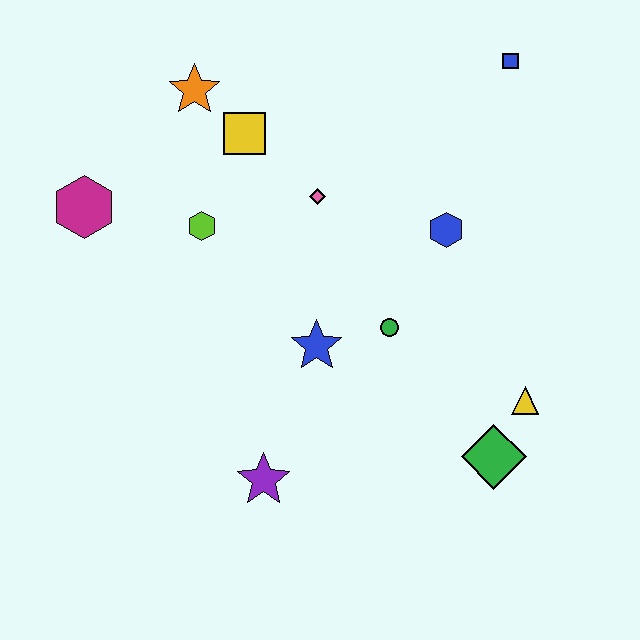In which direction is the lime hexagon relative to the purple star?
The lime hexagon is above the purple star.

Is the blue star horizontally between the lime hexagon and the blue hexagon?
Yes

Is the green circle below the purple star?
No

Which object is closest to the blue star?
The green circle is closest to the blue star.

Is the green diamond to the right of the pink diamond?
Yes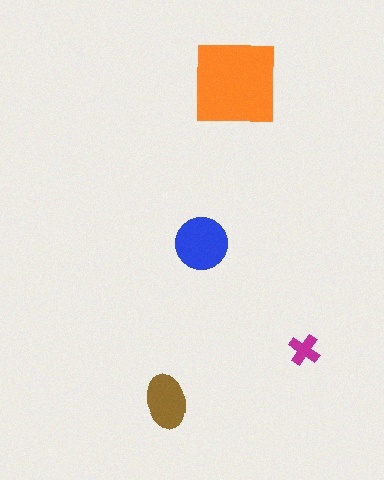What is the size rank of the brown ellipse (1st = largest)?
3rd.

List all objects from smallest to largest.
The magenta cross, the brown ellipse, the blue circle, the orange square.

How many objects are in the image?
There are 4 objects in the image.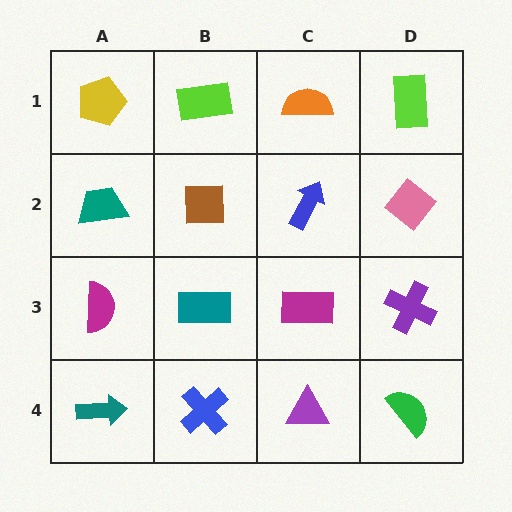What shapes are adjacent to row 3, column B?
A brown square (row 2, column B), a blue cross (row 4, column B), a magenta semicircle (row 3, column A), a magenta rectangle (row 3, column C).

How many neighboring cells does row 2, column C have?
4.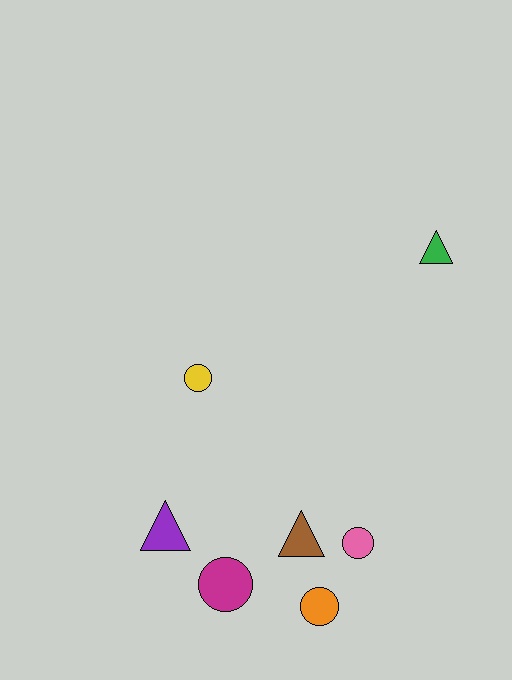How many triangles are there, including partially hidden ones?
There are 3 triangles.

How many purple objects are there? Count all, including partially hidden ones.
There is 1 purple object.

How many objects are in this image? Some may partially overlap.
There are 7 objects.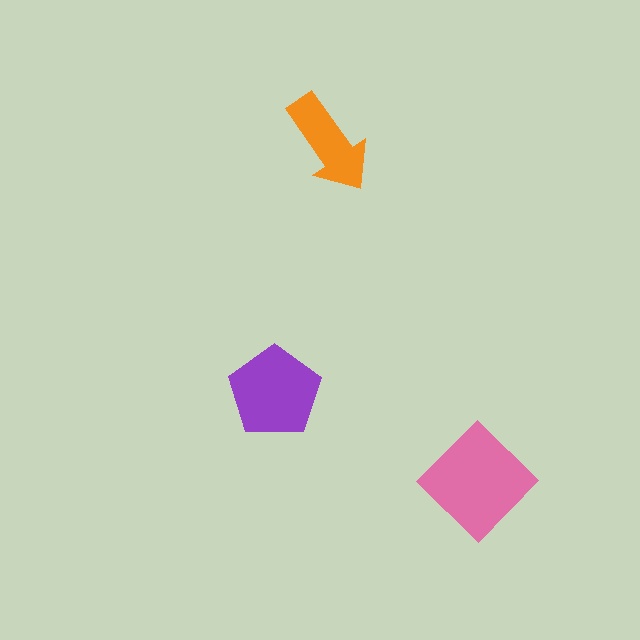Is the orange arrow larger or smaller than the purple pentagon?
Smaller.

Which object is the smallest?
The orange arrow.